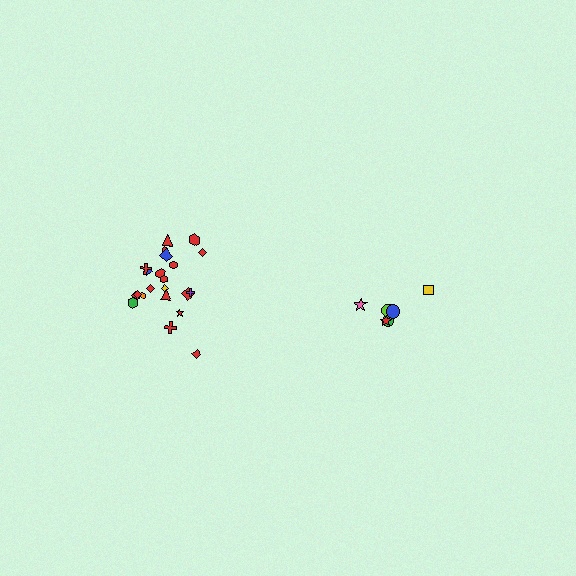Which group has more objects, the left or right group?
The left group.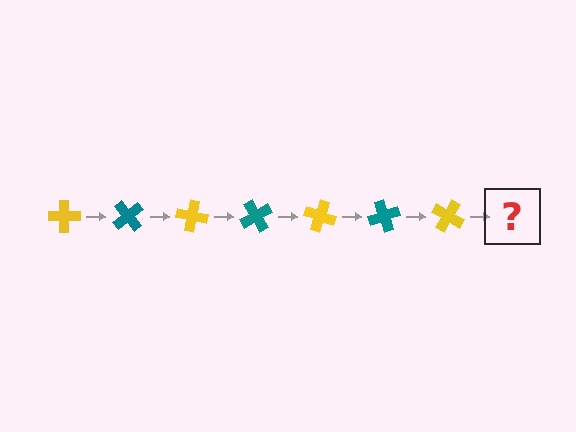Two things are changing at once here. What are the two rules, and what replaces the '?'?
The two rules are that it rotates 50 degrees each step and the color cycles through yellow and teal. The '?' should be a teal cross, rotated 350 degrees from the start.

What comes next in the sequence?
The next element should be a teal cross, rotated 350 degrees from the start.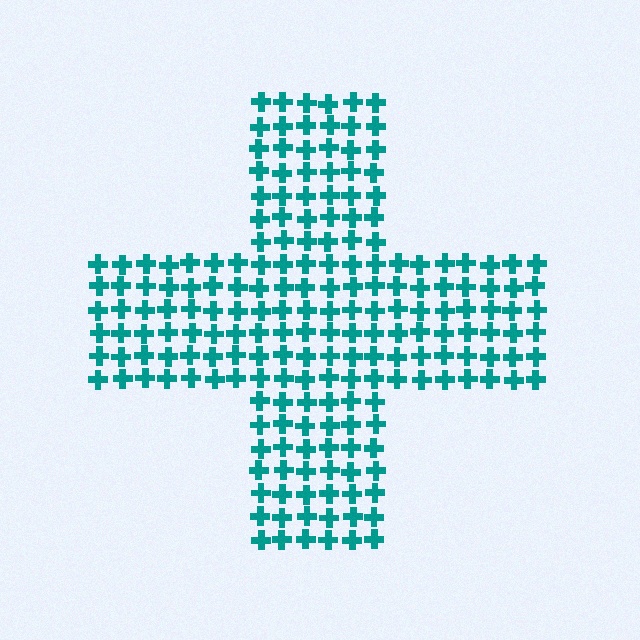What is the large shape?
The large shape is a cross.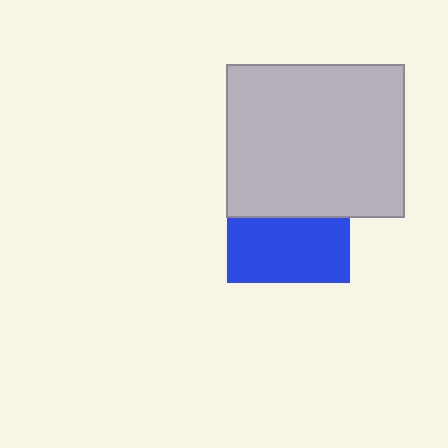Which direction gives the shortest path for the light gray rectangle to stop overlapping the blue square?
Moving up gives the shortest separation.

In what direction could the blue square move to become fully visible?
The blue square could move down. That would shift it out from behind the light gray rectangle entirely.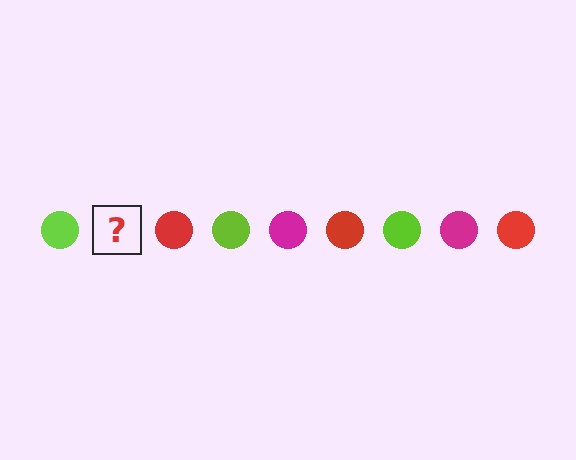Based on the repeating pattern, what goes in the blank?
The blank should be a magenta circle.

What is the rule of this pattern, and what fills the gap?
The rule is that the pattern cycles through lime, magenta, red circles. The gap should be filled with a magenta circle.